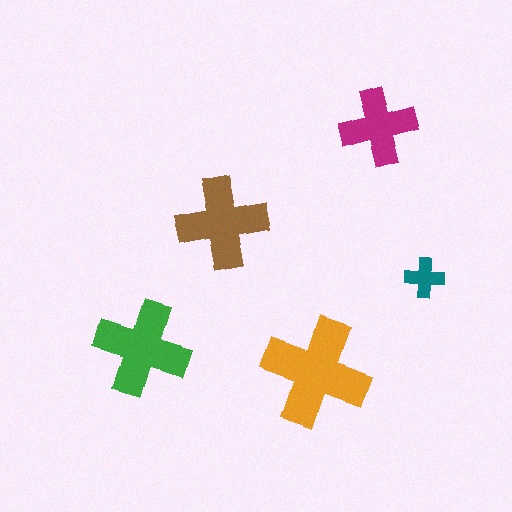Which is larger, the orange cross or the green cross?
The orange one.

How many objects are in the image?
There are 5 objects in the image.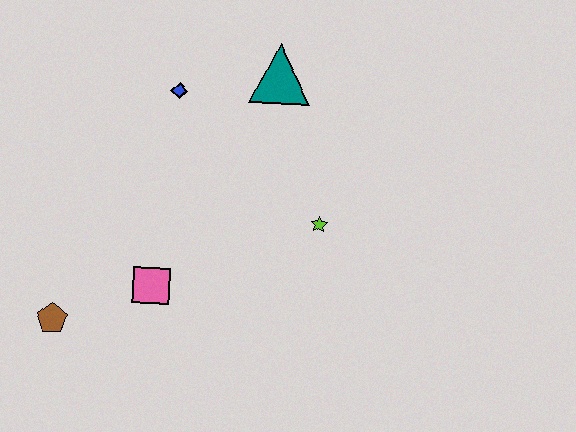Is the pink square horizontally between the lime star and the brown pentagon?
Yes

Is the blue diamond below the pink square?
No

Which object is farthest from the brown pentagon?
The teal triangle is farthest from the brown pentagon.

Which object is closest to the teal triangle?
The blue diamond is closest to the teal triangle.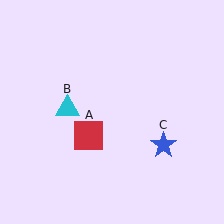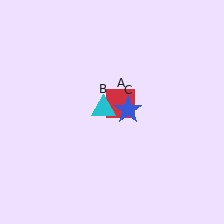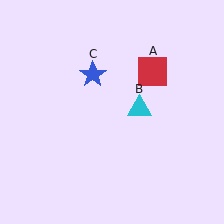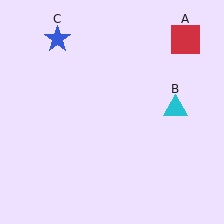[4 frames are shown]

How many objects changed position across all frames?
3 objects changed position: red square (object A), cyan triangle (object B), blue star (object C).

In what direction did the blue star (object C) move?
The blue star (object C) moved up and to the left.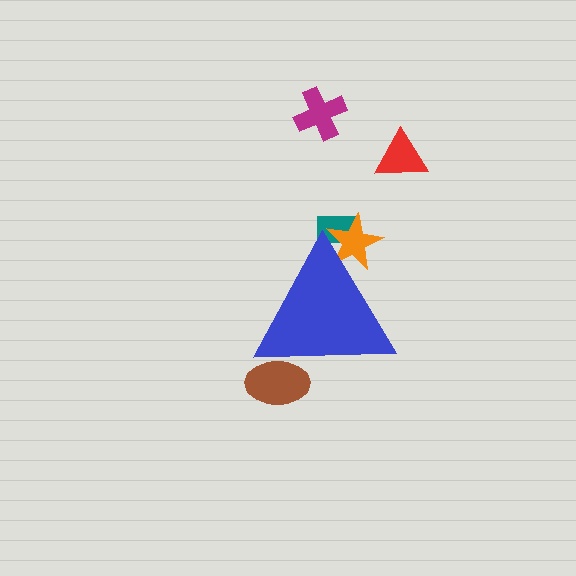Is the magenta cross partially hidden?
No, the magenta cross is fully visible.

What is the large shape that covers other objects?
A blue triangle.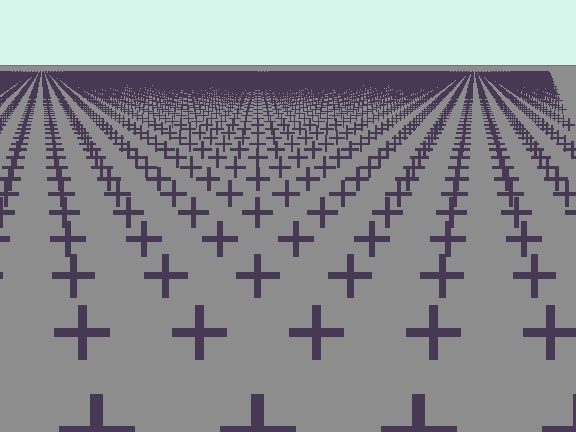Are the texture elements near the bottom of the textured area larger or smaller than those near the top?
Larger. Near the bottom, elements are closer to the viewer and appear at a bigger on-screen size.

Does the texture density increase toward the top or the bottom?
Density increases toward the top.